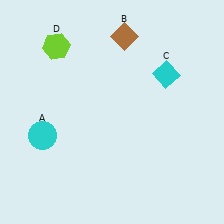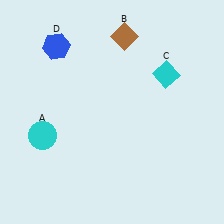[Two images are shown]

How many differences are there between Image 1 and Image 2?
There is 1 difference between the two images.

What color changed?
The hexagon (D) changed from lime in Image 1 to blue in Image 2.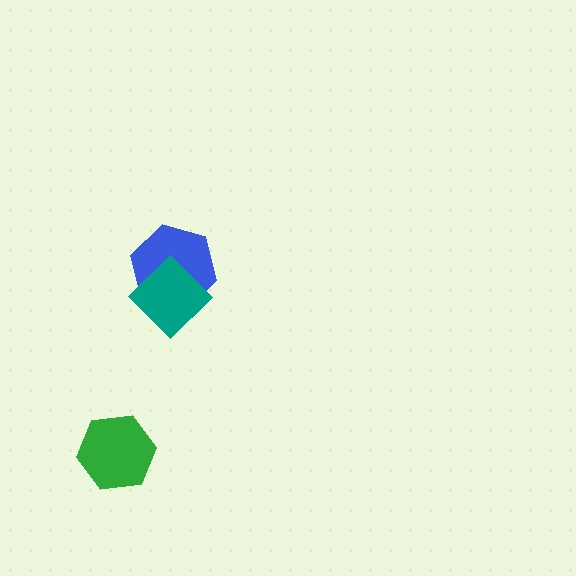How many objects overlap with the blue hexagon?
1 object overlaps with the blue hexagon.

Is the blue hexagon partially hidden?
Yes, it is partially covered by another shape.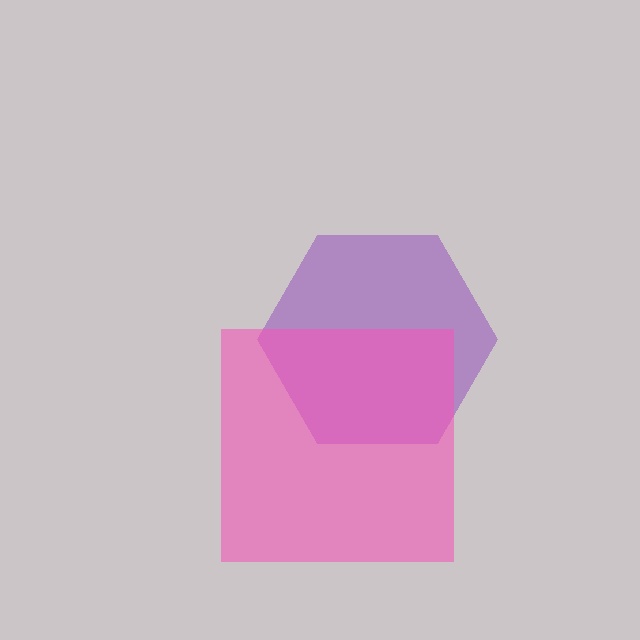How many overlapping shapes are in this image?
There are 2 overlapping shapes in the image.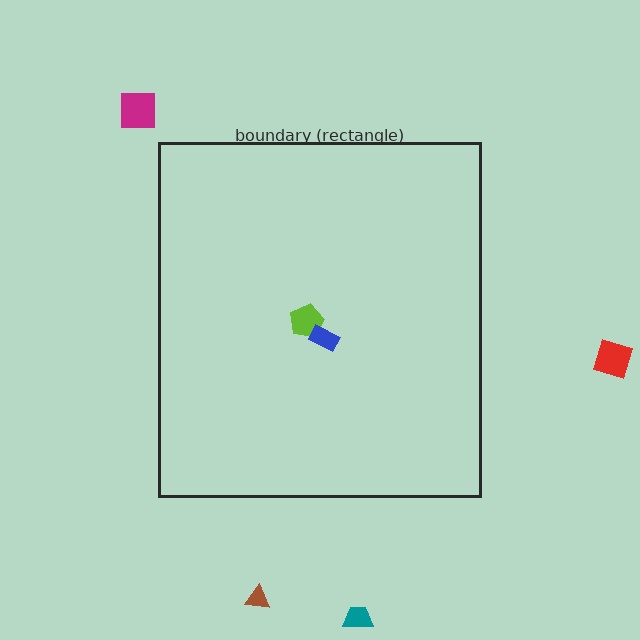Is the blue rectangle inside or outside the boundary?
Inside.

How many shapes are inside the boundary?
2 inside, 4 outside.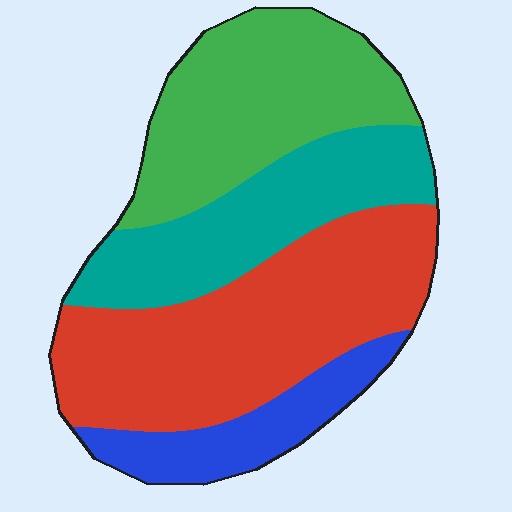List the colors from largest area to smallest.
From largest to smallest: red, green, teal, blue.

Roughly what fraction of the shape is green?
Green takes up about one quarter (1/4) of the shape.